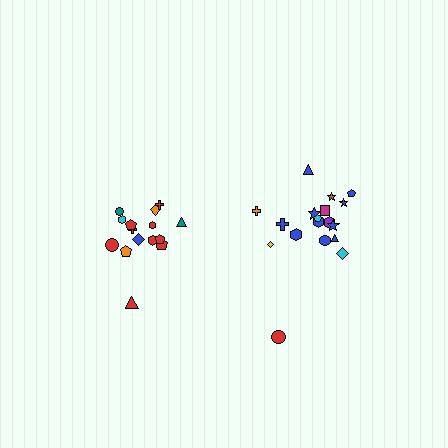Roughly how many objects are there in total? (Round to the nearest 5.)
Roughly 35 objects in total.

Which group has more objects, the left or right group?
The right group.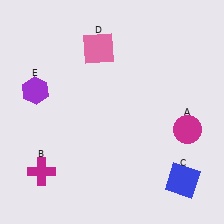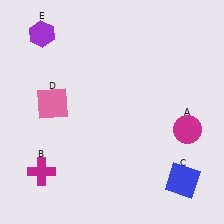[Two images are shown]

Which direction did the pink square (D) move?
The pink square (D) moved down.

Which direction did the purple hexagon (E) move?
The purple hexagon (E) moved up.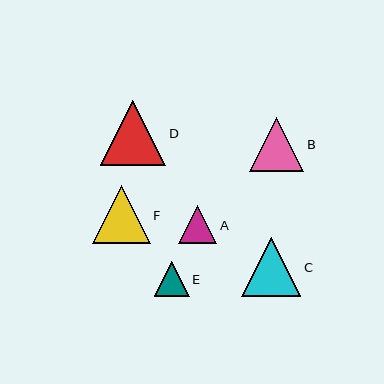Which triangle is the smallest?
Triangle E is the smallest with a size of approximately 35 pixels.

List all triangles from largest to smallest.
From largest to smallest: D, C, F, B, A, E.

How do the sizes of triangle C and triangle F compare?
Triangle C and triangle F are approximately the same size.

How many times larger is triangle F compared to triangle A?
Triangle F is approximately 1.5 times the size of triangle A.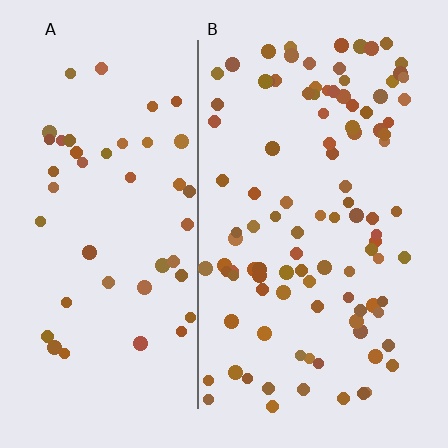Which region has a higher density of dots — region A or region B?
B (the right).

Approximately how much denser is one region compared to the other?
Approximately 2.2× — region B over region A.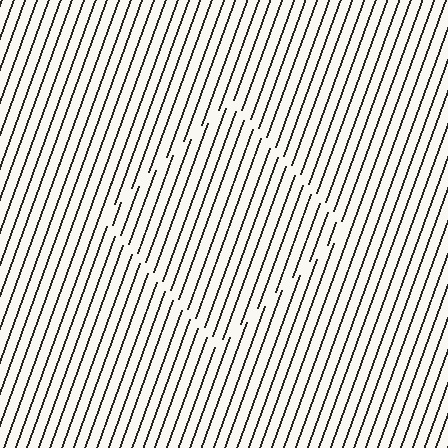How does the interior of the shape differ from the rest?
The interior of the shape contains the same grating, shifted by half a period — the contour is defined by the phase discontinuity where line-ends from the inner and outer gratings abut.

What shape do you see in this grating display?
An illusory square. The interior of the shape contains the same grating, shifted by half a period — the contour is defined by the phase discontinuity where line-ends from the inner and outer gratings abut.